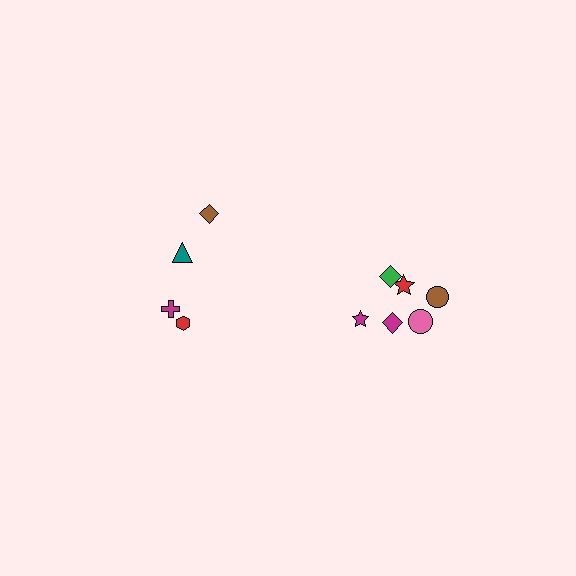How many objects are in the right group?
There are 6 objects.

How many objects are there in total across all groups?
There are 10 objects.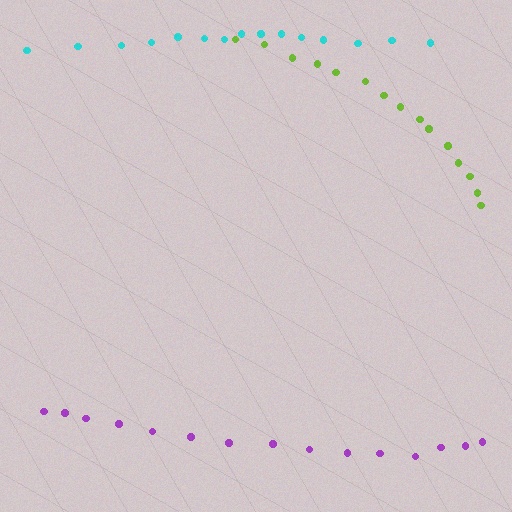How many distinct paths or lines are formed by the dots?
There are 3 distinct paths.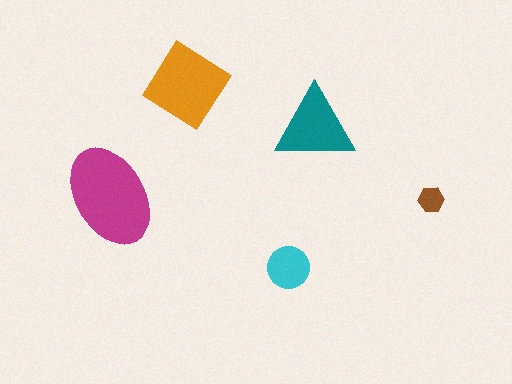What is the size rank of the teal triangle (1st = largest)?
3rd.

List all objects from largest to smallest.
The magenta ellipse, the orange diamond, the teal triangle, the cyan circle, the brown hexagon.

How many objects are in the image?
There are 5 objects in the image.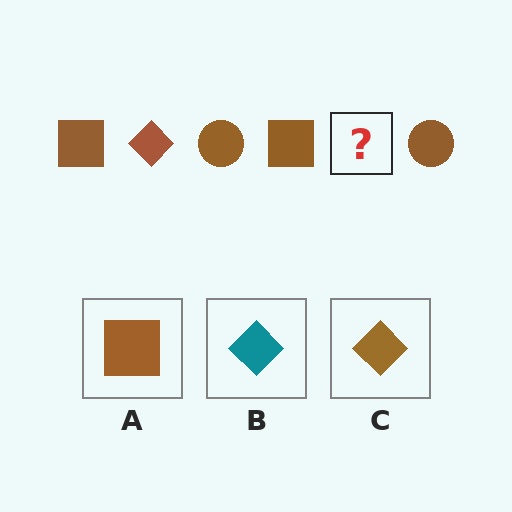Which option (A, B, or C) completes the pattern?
C.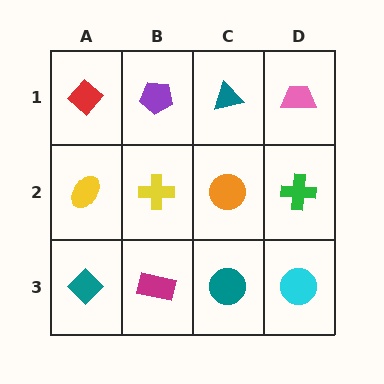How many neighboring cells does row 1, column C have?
3.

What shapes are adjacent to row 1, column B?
A yellow cross (row 2, column B), a red diamond (row 1, column A), a teal triangle (row 1, column C).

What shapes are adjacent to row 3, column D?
A green cross (row 2, column D), a teal circle (row 3, column C).